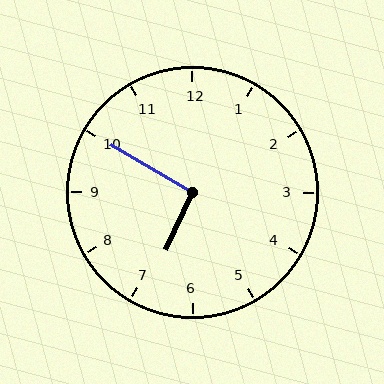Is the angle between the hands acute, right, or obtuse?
It is right.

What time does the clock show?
6:50.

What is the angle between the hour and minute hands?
Approximately 95 degrees.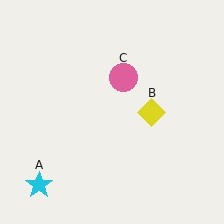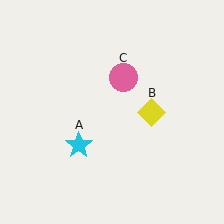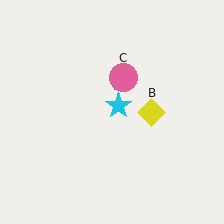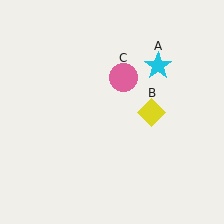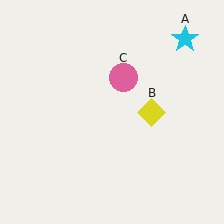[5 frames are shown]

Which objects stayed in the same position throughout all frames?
Yellow diamond (object B) and pink circle (object C) remained stationary.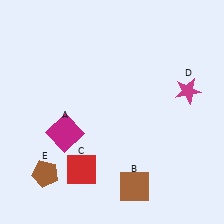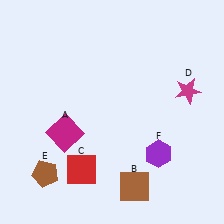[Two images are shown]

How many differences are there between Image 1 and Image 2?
There is 1 difference between the two images.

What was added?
A purple hexagon (F) was added in Image 2.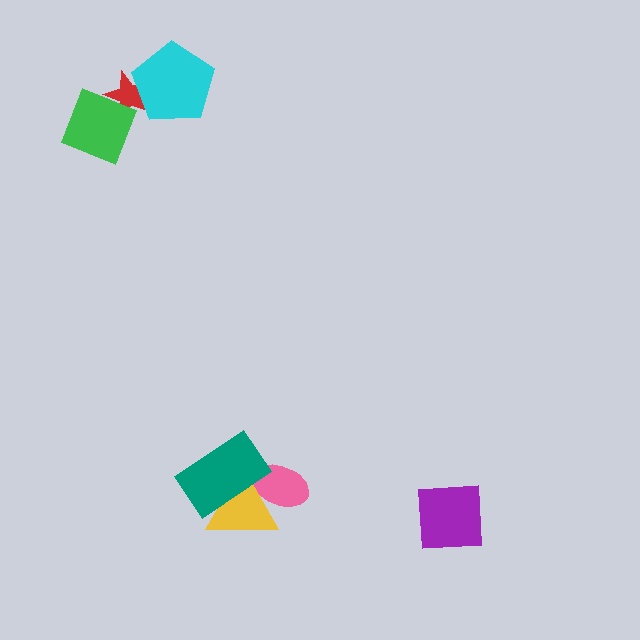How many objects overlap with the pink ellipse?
2 objects overlap with the pink ellipse.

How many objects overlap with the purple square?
0 objects overlap with the purple square.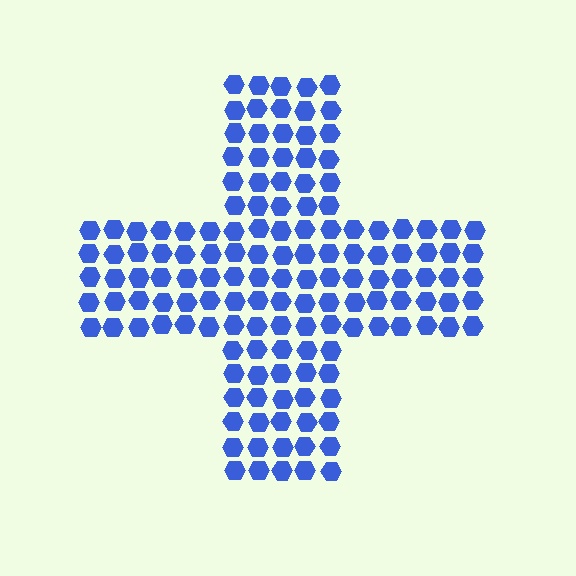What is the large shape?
The large shape is a cross.